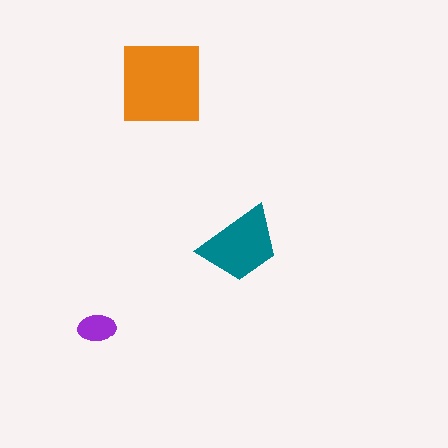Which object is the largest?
The orange square.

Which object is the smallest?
The purple ellipse.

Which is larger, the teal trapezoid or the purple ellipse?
The teal trapezoid.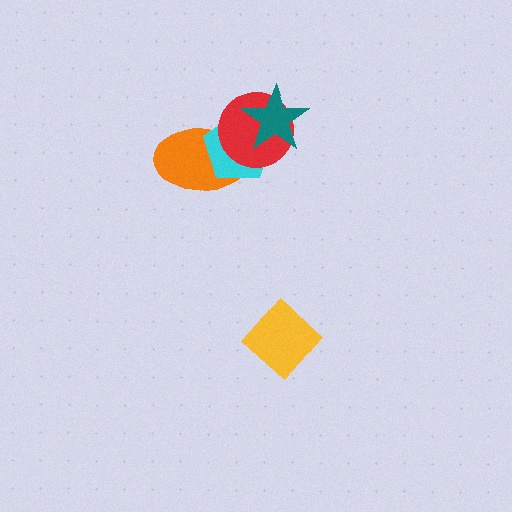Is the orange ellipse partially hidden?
Yes, it is partially covered by another shape.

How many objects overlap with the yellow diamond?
0 objects overlap with the yellow diamond.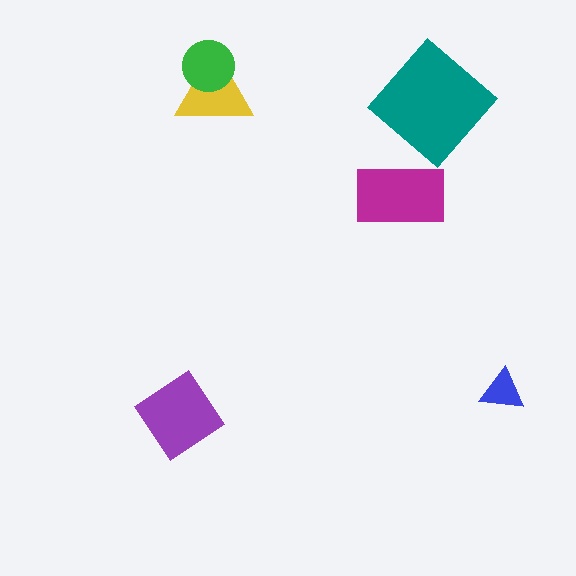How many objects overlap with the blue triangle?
0 objects overlap with the blue triangle.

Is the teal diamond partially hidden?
No, no other shape covers it.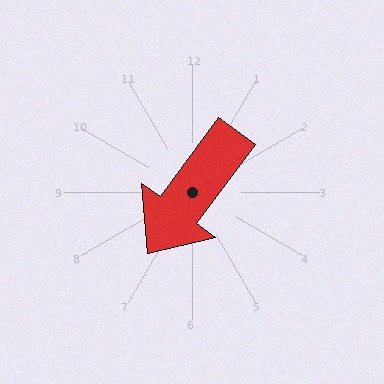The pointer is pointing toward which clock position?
Roughly 7 o'clock.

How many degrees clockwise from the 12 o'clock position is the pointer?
Approximately 216 degrees.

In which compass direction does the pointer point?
Southwest.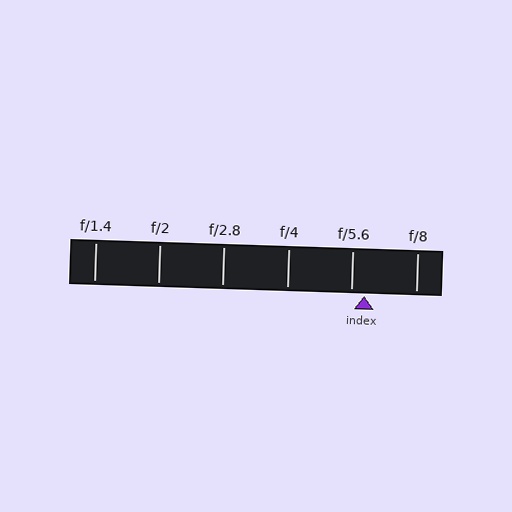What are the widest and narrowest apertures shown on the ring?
The widest aperture shown is f/1.4 and the narrowest is f/8.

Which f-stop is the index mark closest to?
The index mark is closest to f/5.6.